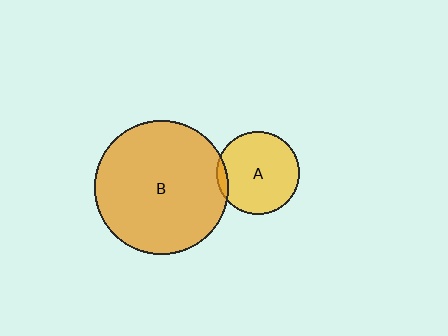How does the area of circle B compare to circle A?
Approximately 2.6 times.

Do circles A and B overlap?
Yes.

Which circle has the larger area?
Circle B (orange).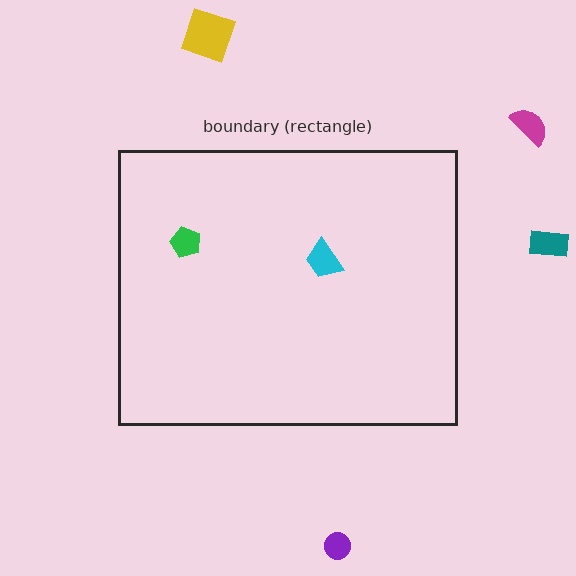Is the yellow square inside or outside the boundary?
Outside.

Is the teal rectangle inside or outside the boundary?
Outside.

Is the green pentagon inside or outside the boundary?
Inside.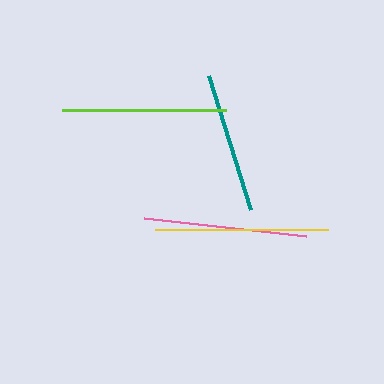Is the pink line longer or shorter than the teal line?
The pink line is longer than the teal line.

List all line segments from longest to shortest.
From longest to shortest: yellow, lime, pink, teal.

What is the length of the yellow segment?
The yellow segment is approximately 173 pixels long.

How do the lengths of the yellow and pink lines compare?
The yellow and pink lines are approximately the same length.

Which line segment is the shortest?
The teal line is the shortest at approximately 140 pixels.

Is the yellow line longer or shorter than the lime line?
The yellow line is longer than the lime line.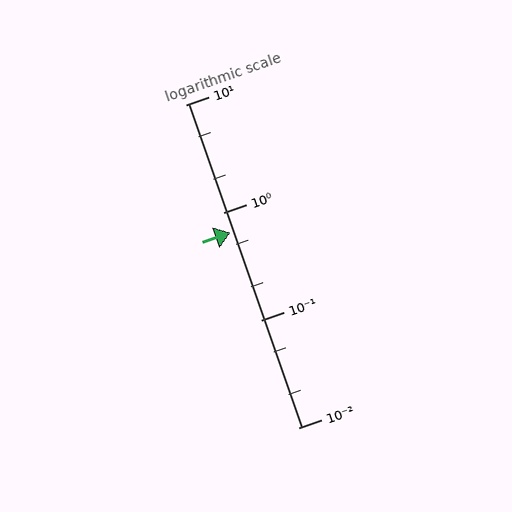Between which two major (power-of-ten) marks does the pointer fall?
The pointer is between 0.1 and 1.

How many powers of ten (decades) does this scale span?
The scale spans 3 decades, from 0.01 to 10.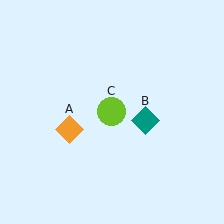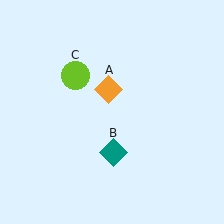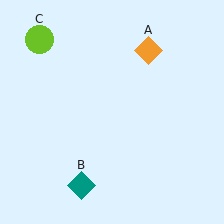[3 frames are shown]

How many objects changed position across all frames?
3 objects changed position: orange diamond (object A), teal diamond (object B), lime circle (object C).